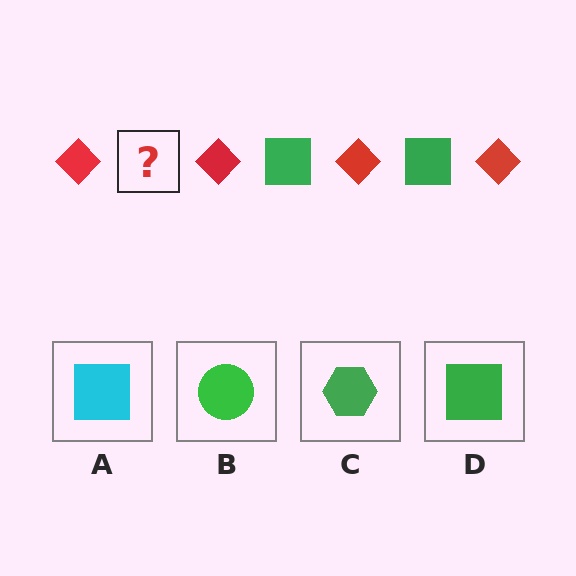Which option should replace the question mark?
Option D.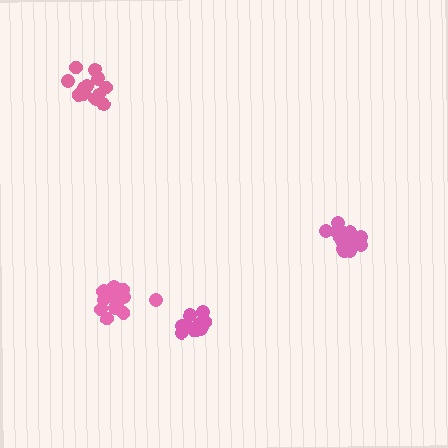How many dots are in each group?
Group 1: 12 dots, Group 2: 13 dots, Group 3: 16 dots, Group 4: 16 dots (57 total).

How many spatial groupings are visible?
There are 4 spatial groupings.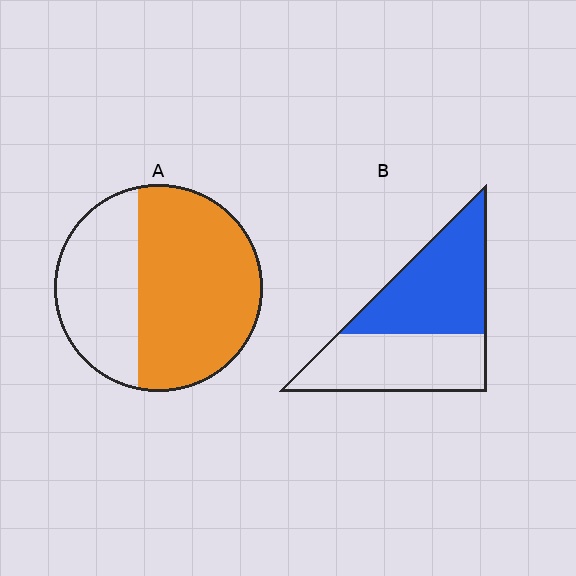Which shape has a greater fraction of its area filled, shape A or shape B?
Shape A.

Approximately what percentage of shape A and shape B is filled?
A is approximately 60% and B is approximately 50%.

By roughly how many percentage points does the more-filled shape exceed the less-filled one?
By roughly 10 percentage points (A over B).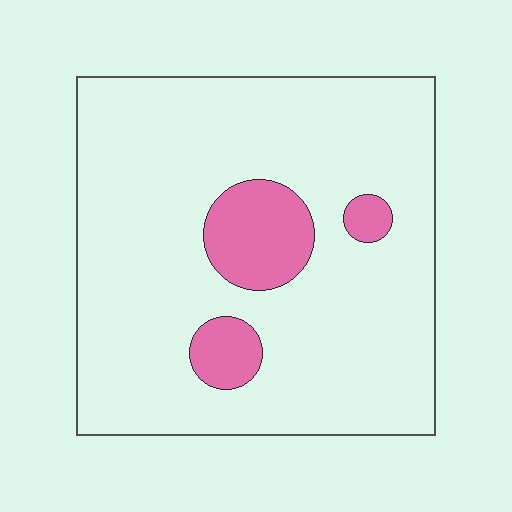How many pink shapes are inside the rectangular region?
3.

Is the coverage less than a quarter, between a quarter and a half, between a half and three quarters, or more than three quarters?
Less than a quarter.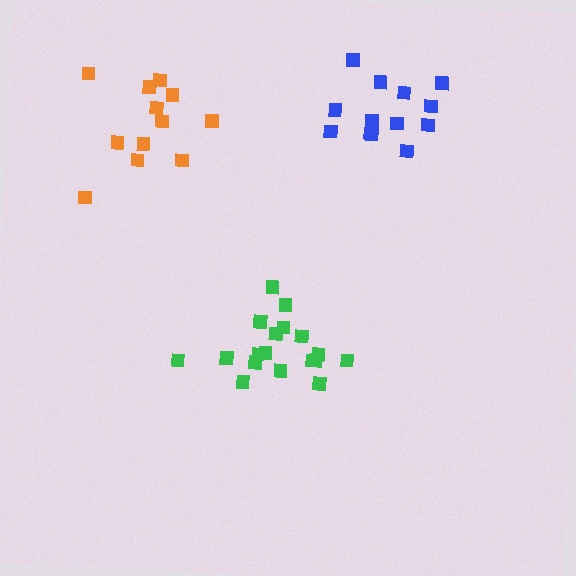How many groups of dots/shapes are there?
There are 3 groups.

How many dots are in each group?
Group 1: 18 dots, Group 2: 12 dots, Group 3: 13 dots (43 total).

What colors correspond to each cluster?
The clusters are colored: green, orange, blue.